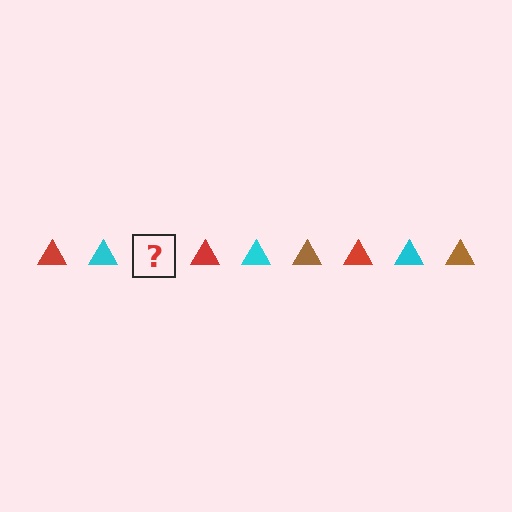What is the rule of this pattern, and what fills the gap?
The rule is that the pattern cycles through red, cyan, brown triangles. The gap should be filled with a brown triangle.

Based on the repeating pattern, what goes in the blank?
The blank should be a brown triangle.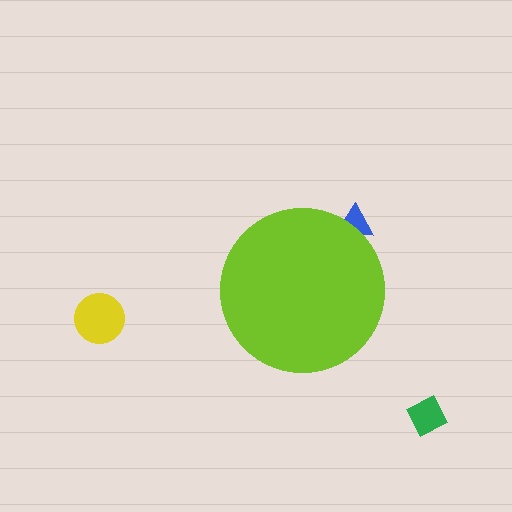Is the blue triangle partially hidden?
Yes, the blue triangle is partially hidden behind the lime circle.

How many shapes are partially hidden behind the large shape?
1 shape is partially hidden.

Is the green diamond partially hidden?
No, the green diamond is fully visible.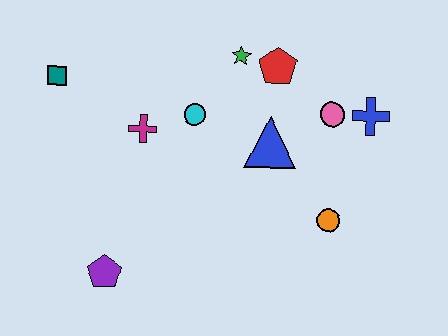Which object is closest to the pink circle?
The blue cross is closest to the pink circle.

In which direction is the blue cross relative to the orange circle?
The blue cross is above the orange circle.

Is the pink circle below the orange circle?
No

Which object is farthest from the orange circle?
The teal square is farthest from the orange circle.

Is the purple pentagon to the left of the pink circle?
Yes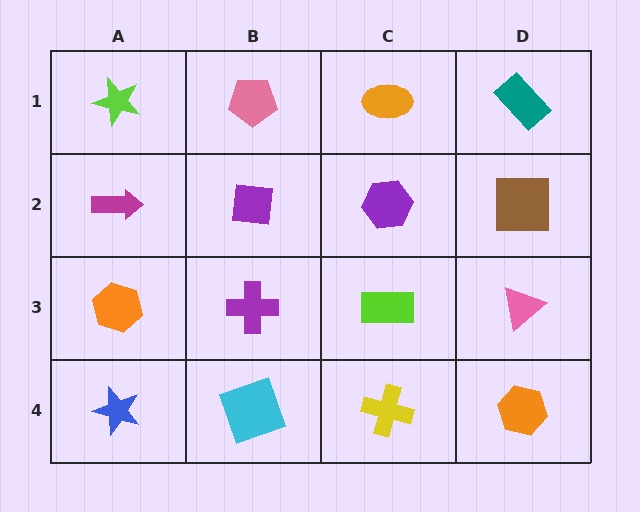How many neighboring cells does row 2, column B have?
4.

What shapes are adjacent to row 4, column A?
An orange hexagon (row 3, column A), a cyan square (row 4, column B).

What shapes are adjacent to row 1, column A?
A magenta arrow (row 2, column A), a pink pentagon (row 1, column B).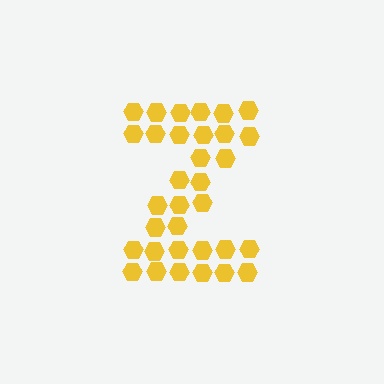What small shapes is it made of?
It is made of small hexagons.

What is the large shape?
The large shape is the letter Z.